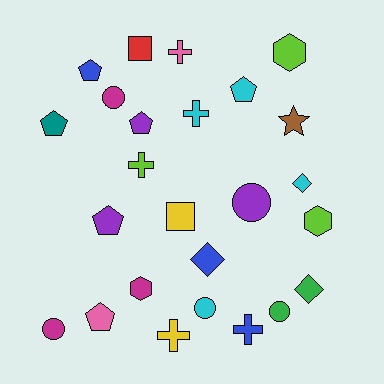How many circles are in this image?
There are 5 circles.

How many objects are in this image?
There are 25 objects.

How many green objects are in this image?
There are 2 green objects.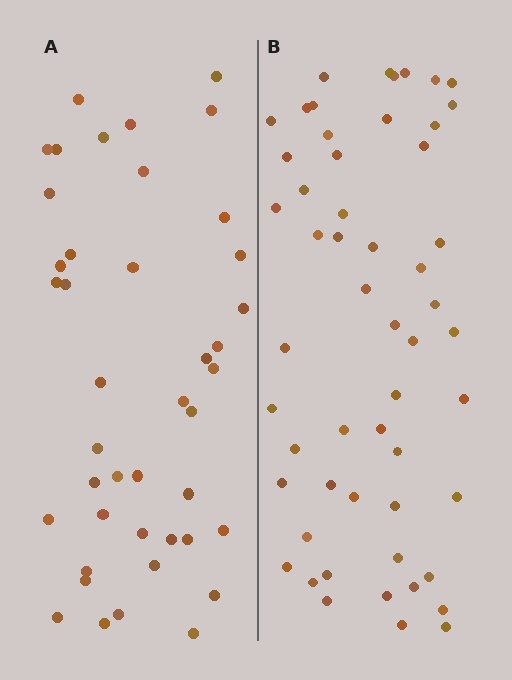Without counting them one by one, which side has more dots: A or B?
Region B (the right region) has more dots.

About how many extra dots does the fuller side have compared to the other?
Region B has roughly 12 or so more dots than region A.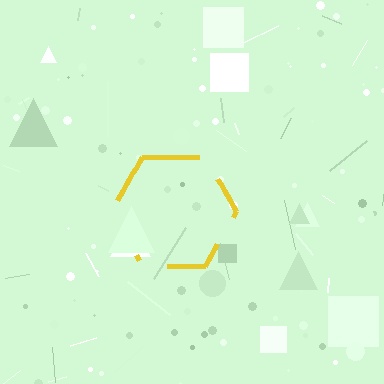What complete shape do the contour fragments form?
The contour fragments form a hexagon.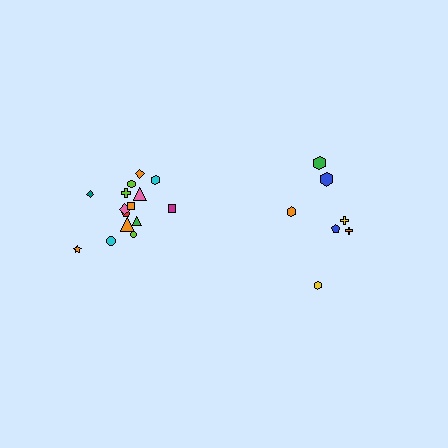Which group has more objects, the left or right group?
The left group.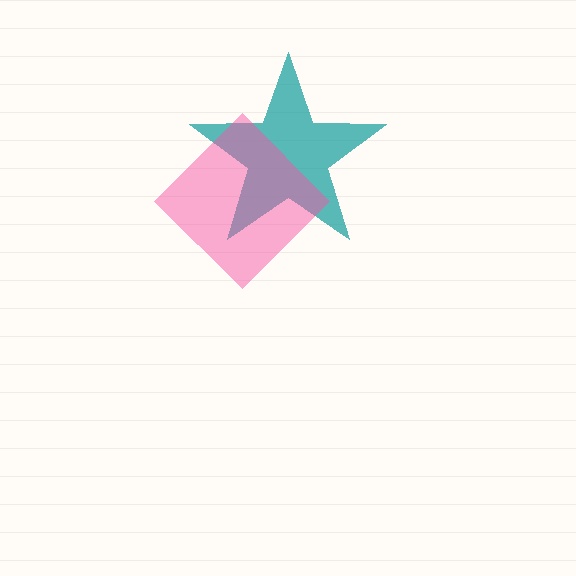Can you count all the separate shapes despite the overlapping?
Yes, there are 2 separate shapes.